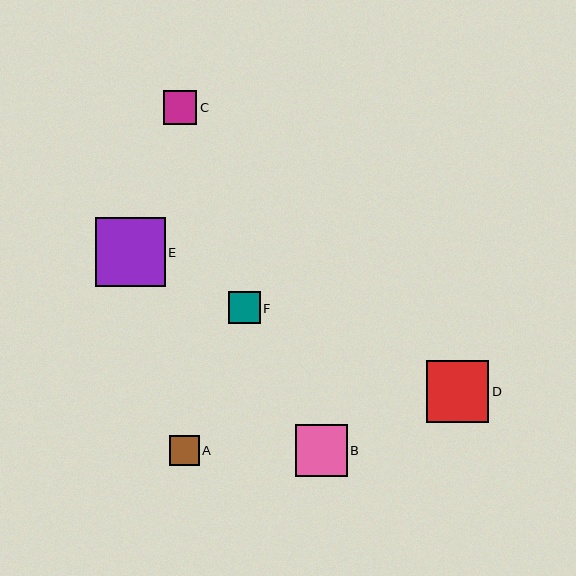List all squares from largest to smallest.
From largest to smallest: E, D, B, C, F, A.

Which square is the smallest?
Square A is the smallest with a size of approximately 30 pixels.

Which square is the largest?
Square E is the largest with a size of approximately 69 pixels.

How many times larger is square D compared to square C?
Square D is approximately 1.8 times the size of square C.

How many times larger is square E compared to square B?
Square E is approximately 1.3 times the size of square B.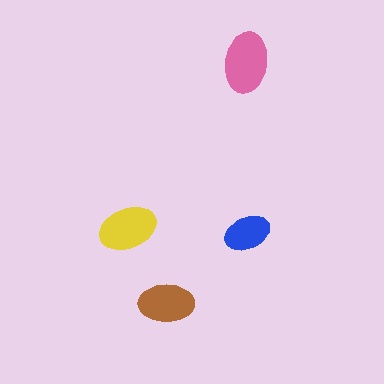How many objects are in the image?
There are 4 objects in the image.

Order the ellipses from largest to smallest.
the pink one, the yellow one, the brown one, the blue one.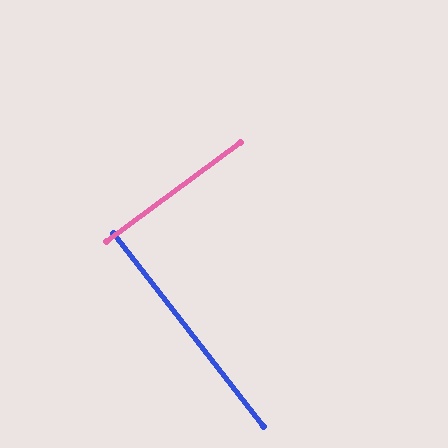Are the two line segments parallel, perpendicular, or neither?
Perpendicular — they meet at approximately 88°.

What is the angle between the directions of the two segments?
Approximately 88 degrees.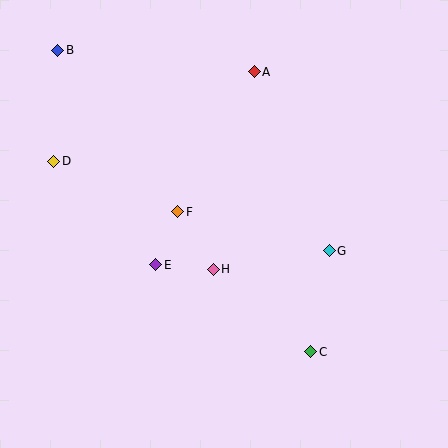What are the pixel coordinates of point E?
Point E is at (156, 265).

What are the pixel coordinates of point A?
Point A is at (254, 72).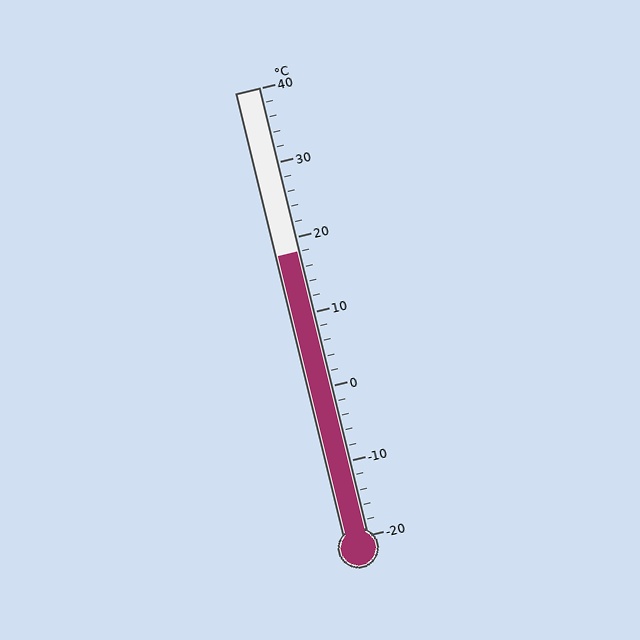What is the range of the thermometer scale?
The thermometer scale ranges from -20°C to 40°C.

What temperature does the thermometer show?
The thermometer shows approximately 18°C.